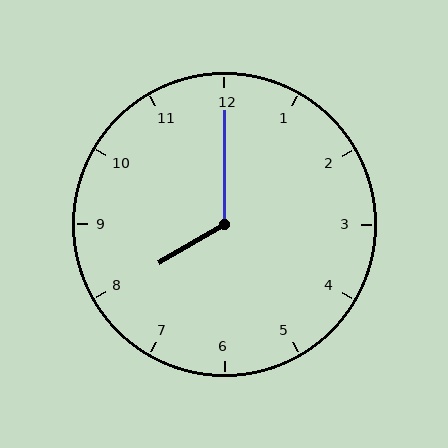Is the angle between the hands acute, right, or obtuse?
It is obtuse.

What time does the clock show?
8:00.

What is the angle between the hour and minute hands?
Approximately 120 degrees.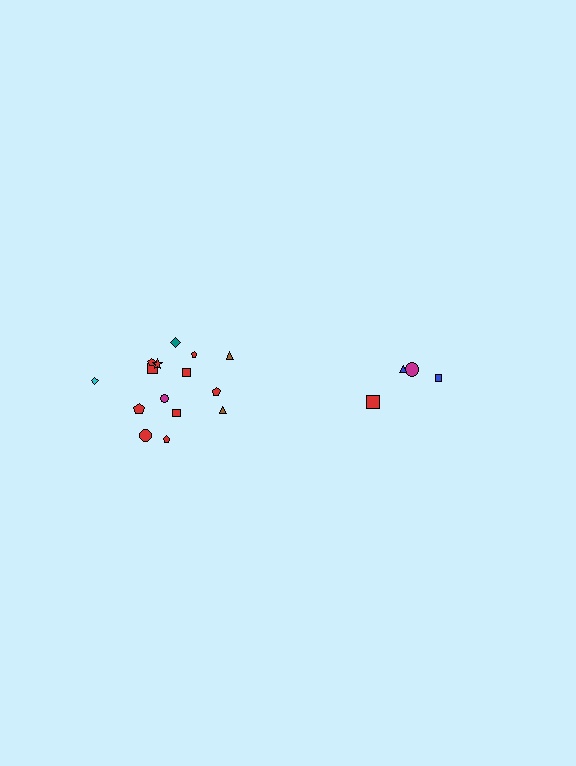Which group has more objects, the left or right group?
The left group.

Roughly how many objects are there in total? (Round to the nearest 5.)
Roughly 20 objects in total.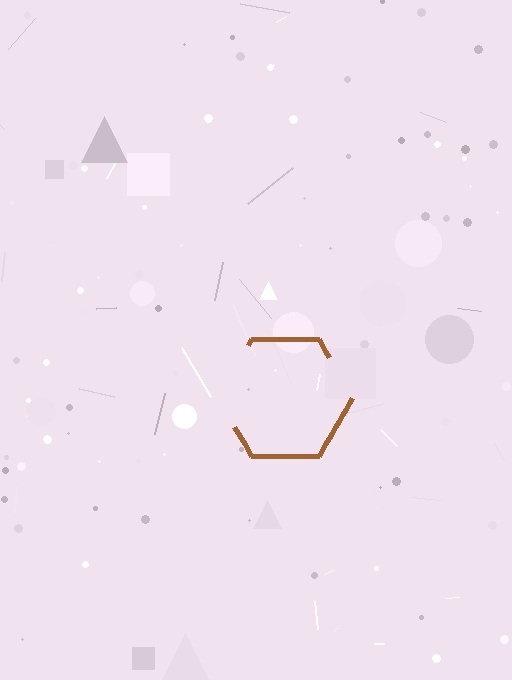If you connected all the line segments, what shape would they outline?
They would outline a hexagon.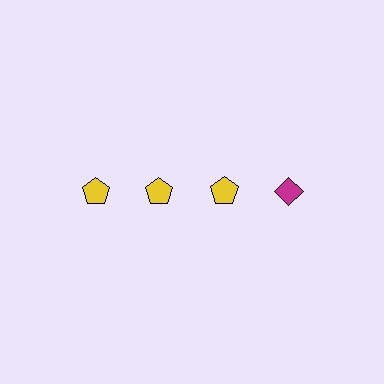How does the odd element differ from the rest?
It differs in both color (magenta instead of yellow) and shape (diamond instead of pentagon).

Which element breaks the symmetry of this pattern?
The magenta diamond in the top row, second from right column breaks the symmetry. All other shapes are yellow pentagons.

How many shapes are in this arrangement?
There are 4 shapes arranged in a grid pattern.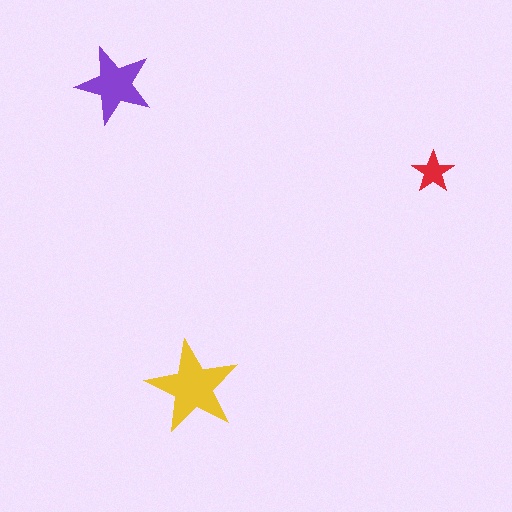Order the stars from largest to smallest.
the yellow one, the purple one, the red one.